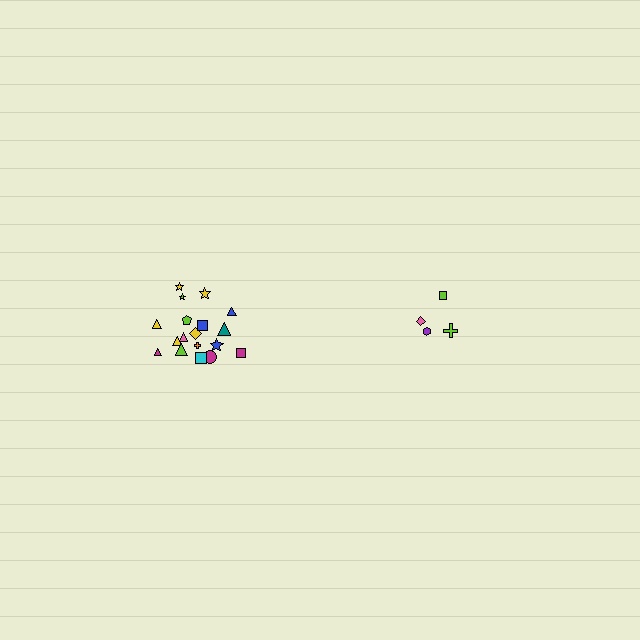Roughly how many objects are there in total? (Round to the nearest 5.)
Roughly 20 objects in total.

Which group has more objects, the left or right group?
The left group.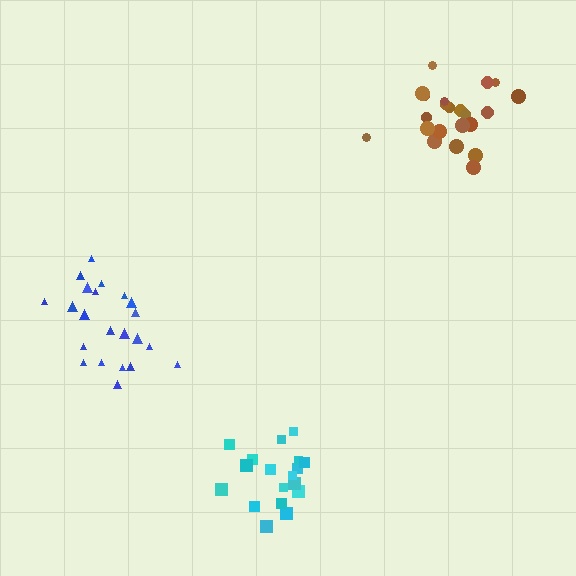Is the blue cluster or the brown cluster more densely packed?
Brown.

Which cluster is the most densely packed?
Brown.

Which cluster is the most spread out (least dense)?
Blue.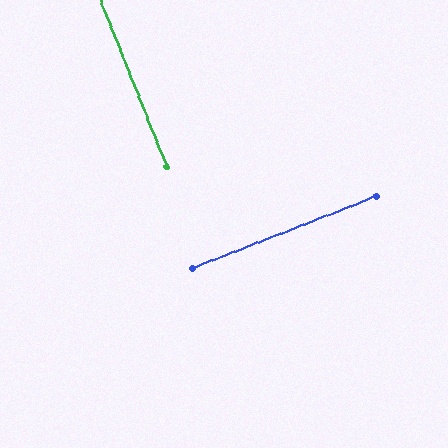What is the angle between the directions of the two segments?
Approximately 90 degrees.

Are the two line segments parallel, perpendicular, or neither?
Perpendicular — they meet at approximately 90°.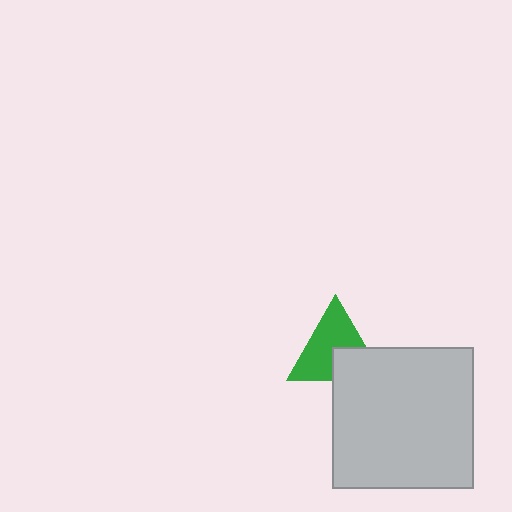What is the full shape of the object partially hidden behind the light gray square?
The partially hidden object is a green triangle.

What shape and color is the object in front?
The object in front is a light gray square.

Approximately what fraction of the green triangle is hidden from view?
Roughly 35% of the green triangle is hidden behind the light gray square.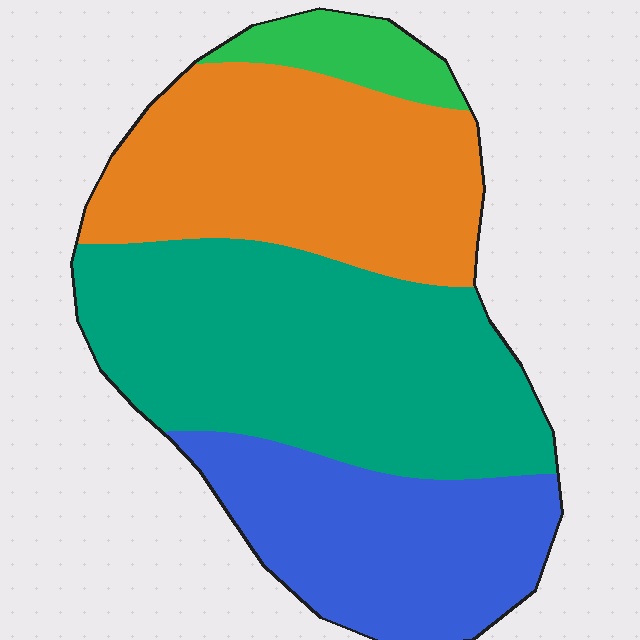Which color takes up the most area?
Teal, at roughly 40%.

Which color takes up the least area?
Green, at roughly 5%.